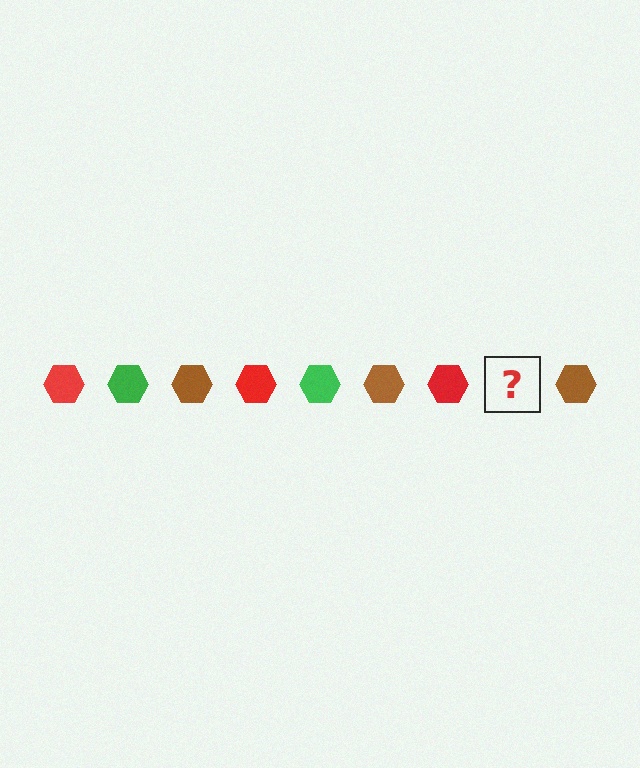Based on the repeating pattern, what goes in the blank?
The blank should be a green hexagon.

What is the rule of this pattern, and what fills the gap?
The rule is that the pattern cycles through red, green, brown hexagons. The gap should be filled with a green hexagon.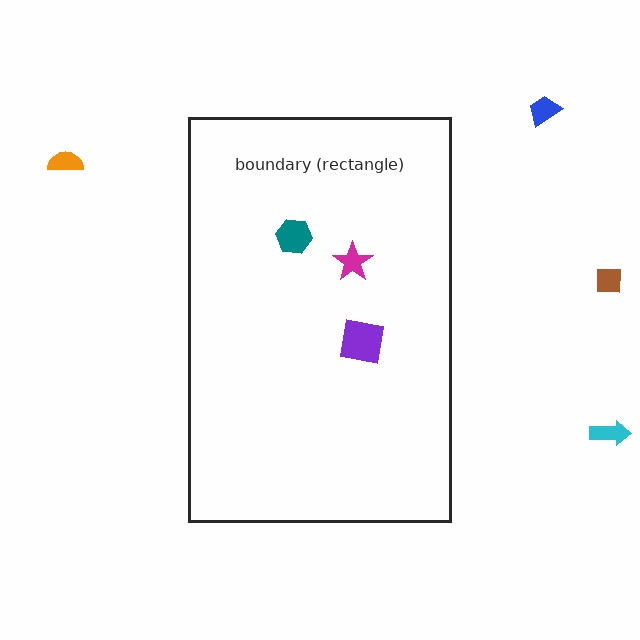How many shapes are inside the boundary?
3 inside, 4 outside.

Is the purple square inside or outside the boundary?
Inside.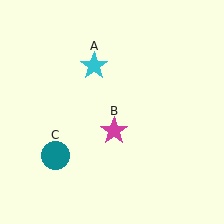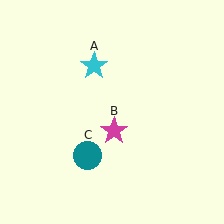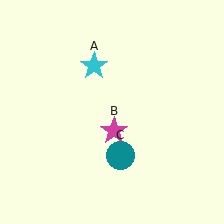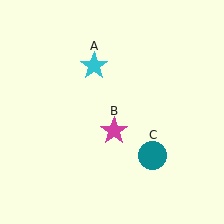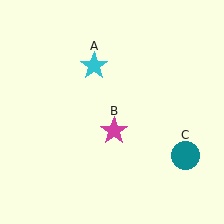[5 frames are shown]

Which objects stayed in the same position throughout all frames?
Cyan star (object A) and magenta star (object B) remained stationary.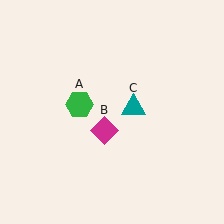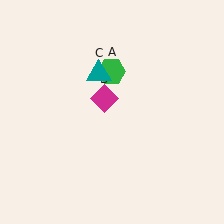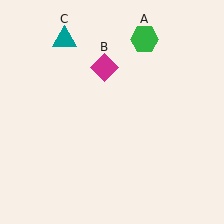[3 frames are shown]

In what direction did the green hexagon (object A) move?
The green hexagon (object A) moved up and to the right.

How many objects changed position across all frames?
3 objects changed position: green hexagon (object A), magenta diamond (object B), teal triangle (object C).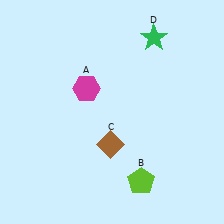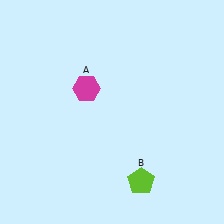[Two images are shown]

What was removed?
The brown diamond (C), the green star (D) were removed in Image 2.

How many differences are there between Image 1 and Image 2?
There are 2 differences between the two images.